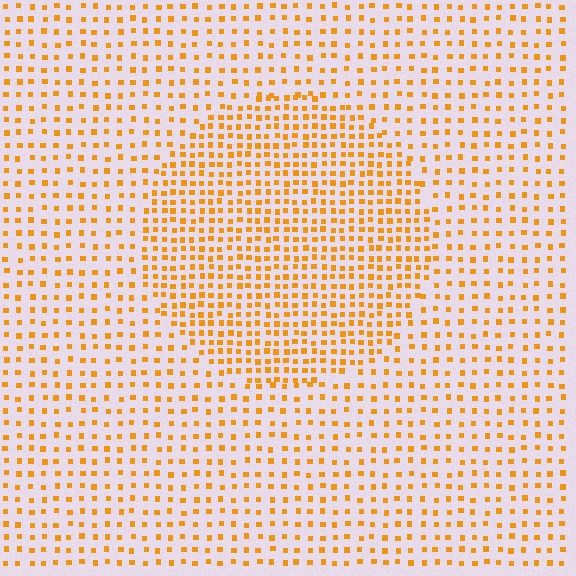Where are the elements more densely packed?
The elements are more densely packed inside the circle boundary.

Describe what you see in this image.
The image contains small orange elements arranged at two different densities. A circle-shaped region is visible where the elements are more densely packed than the surrounding area.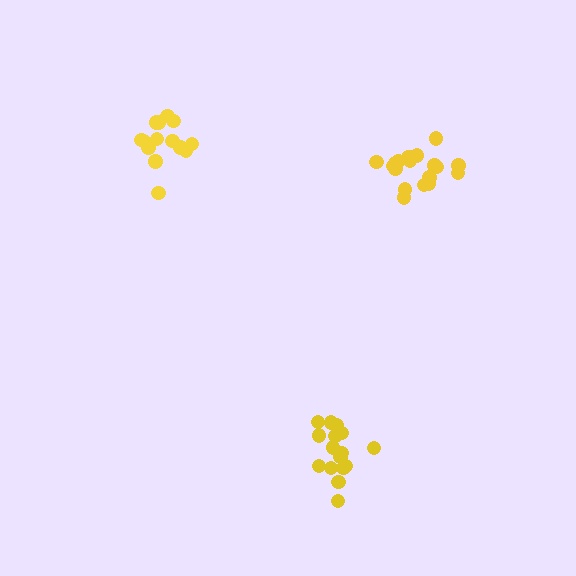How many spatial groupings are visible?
There are 3 spatial groupings.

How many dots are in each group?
Group 1: 14 dots, Group 2: 17 dots, Group 3: 19 dots (50 total).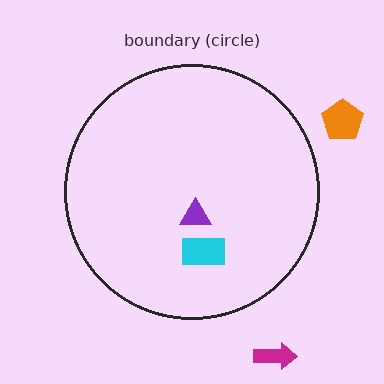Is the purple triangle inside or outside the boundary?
Inside.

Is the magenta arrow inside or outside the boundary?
Outside.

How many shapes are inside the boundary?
2 inside, 2 outside.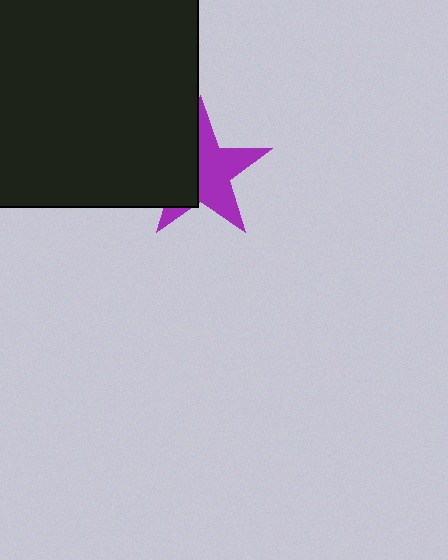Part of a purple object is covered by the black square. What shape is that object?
It is a star.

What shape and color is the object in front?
The object in front is a black square.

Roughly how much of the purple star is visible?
About half of it is visible (roughly 58%).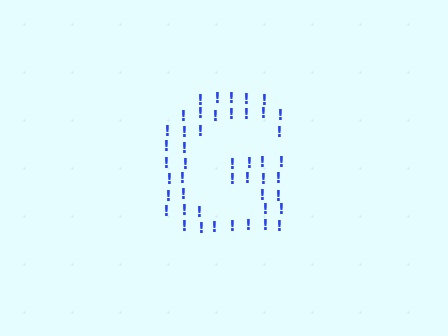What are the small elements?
The small elements are exclamation marks.